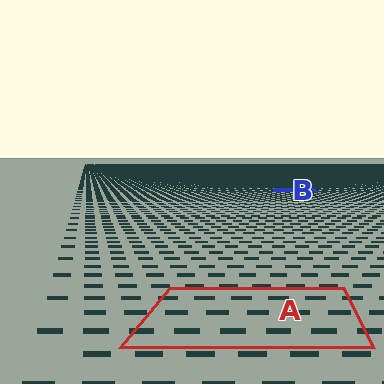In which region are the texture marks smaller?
The texture marks are smaller in region B, because it is farther away.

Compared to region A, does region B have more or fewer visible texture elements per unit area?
Region B has more texture elements per unit area — they are packed more densely because it is farther away.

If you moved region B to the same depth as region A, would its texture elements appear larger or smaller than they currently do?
They would appear larger. At a closer depth, the same texture elements are projected at a bigger on-screen size.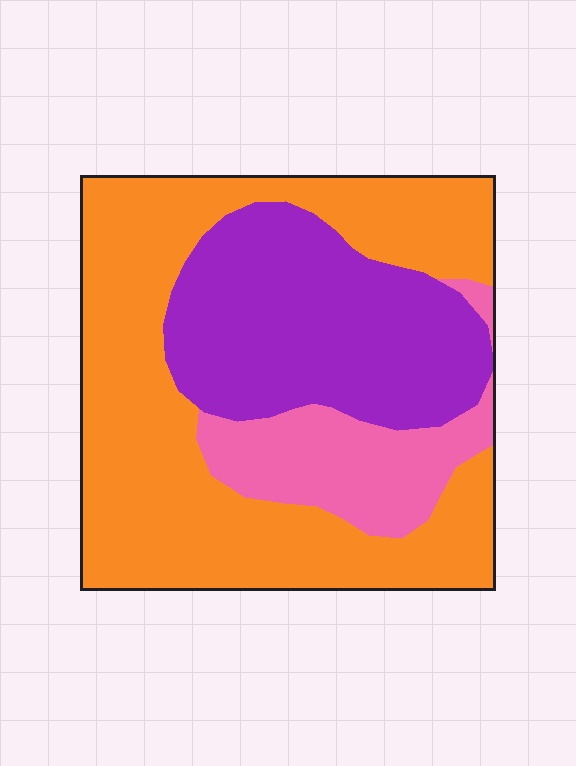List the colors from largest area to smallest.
From largest to smallest: orange, purple, pink.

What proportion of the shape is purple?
Purple takes up between a quarter and a half of the shape.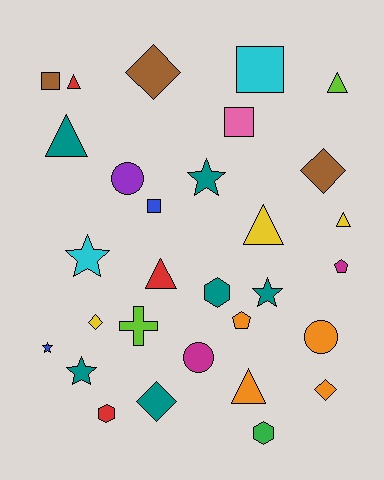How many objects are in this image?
There are 30 objects.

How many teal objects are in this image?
There are 6 teal objects.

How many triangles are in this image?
There are 7 triangles.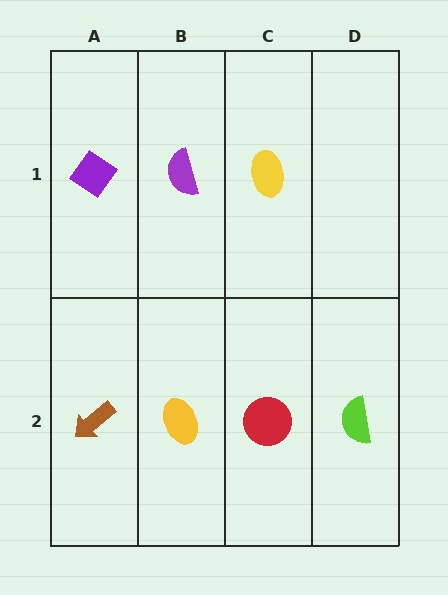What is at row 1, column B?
A purple semicircle.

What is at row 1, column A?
A purple diamond.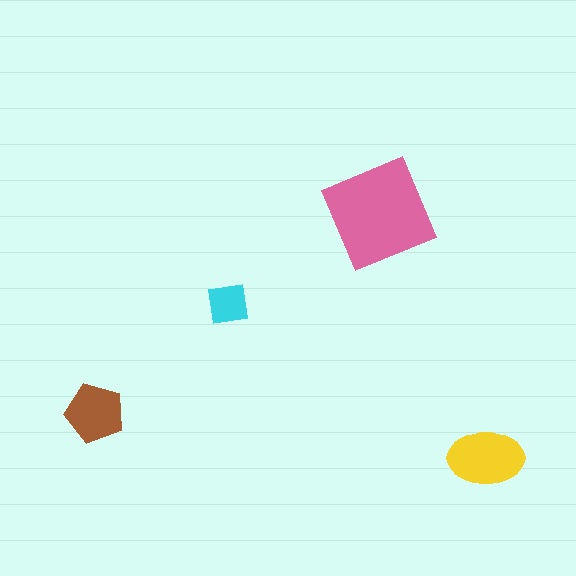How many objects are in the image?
There are 4 objects in the image.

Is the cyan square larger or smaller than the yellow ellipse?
Smaller.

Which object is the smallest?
The cyan square.